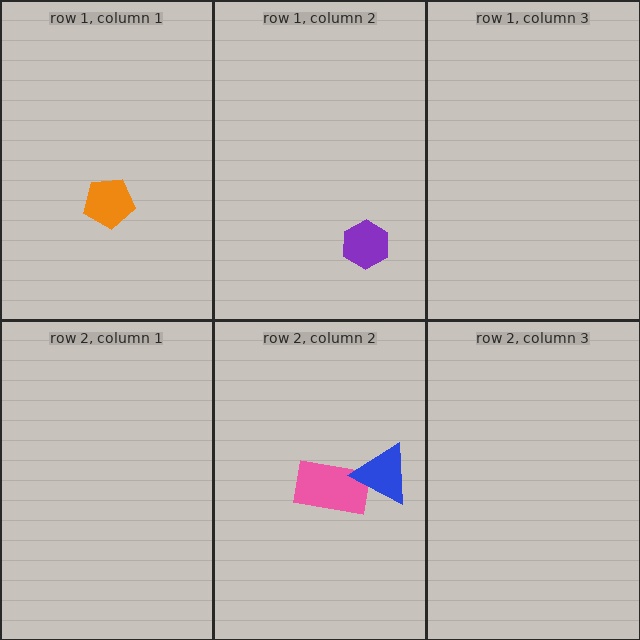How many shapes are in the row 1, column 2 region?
1.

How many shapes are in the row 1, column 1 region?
1.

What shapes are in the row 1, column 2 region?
The purple hexagon.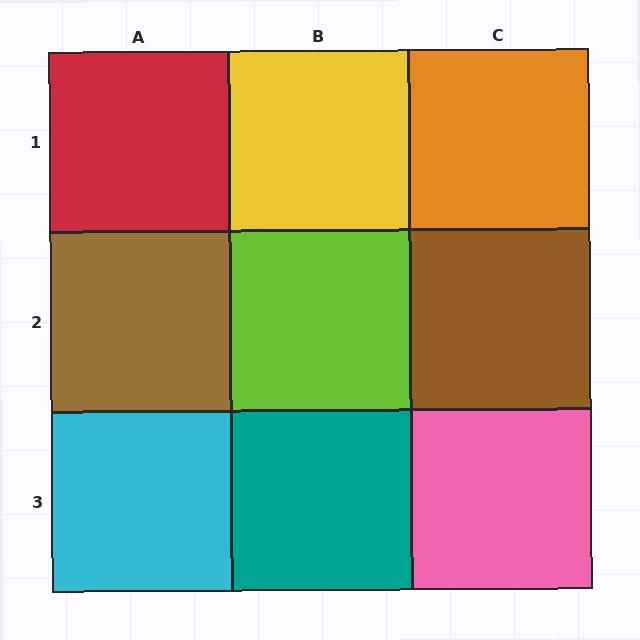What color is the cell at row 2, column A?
Brown.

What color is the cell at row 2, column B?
Lime.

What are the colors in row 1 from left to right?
Red, yellow, orange.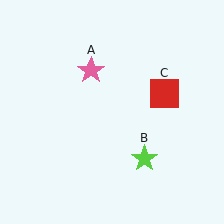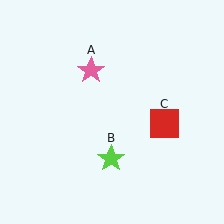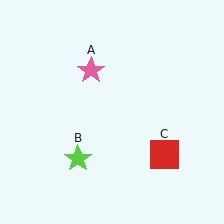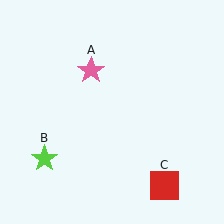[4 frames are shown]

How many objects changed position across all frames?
2 objects changed position: lime star (object B), red square (object C).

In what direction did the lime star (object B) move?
The lime star (object B) moved left.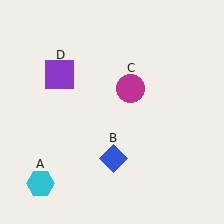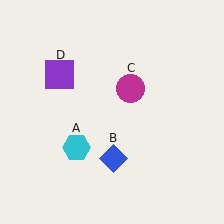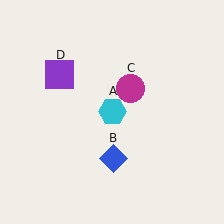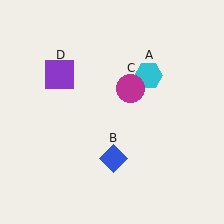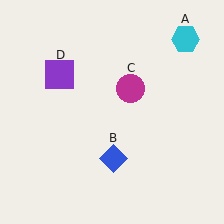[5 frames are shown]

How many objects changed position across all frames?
1 object changed position: cyan hexagon (object A).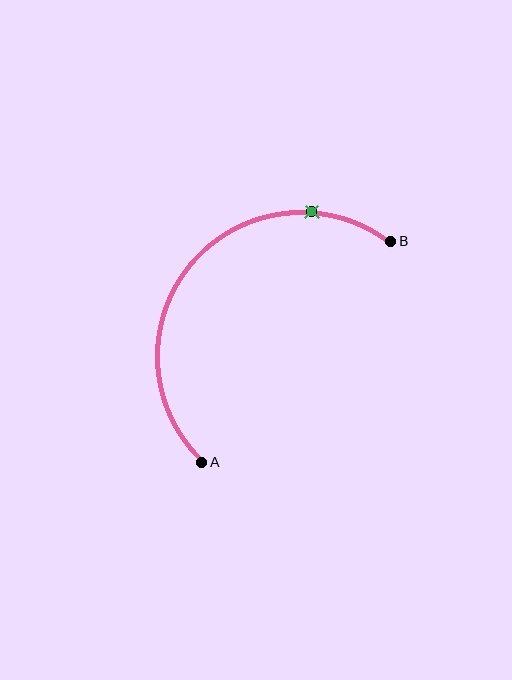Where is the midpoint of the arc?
The arc midpoint is the point on the curve farthest from the straight line joining A and B. It sits above and to the left of that line.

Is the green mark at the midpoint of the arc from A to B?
No. The green mark lies on the arc but is closer to endpoint B. The arc midpoint would be at the point on the curve equidistant along the arc from both A and B.